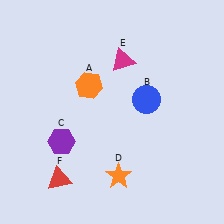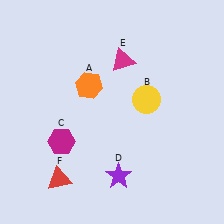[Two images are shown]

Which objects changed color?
B changed from blue to yellow. C changed from purple to magenta. D changed from orange to purple.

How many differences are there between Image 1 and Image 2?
There are 3 differences between the two images.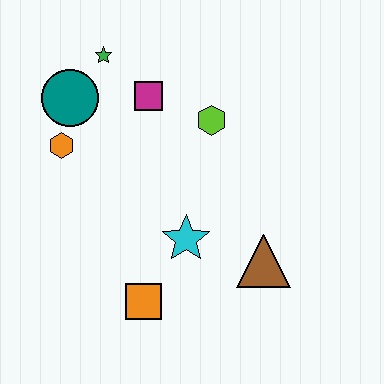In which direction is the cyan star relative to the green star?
The cyan star is below the green star.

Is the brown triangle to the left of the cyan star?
No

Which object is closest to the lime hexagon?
The magenta square is closest to the lime hexagon.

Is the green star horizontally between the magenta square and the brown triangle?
No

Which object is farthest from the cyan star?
The green star is farthest from the cyan star.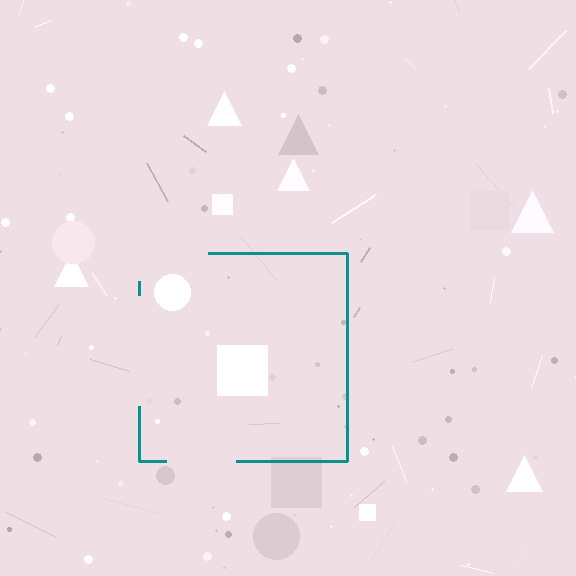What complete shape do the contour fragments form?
The contour fragments form a square.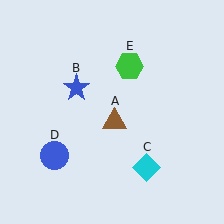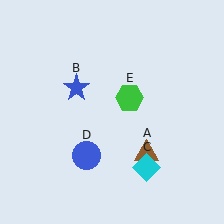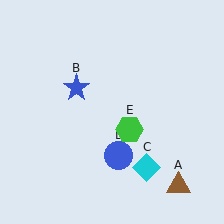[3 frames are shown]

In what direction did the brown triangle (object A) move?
The brown triangle (object A) moved down and to the right.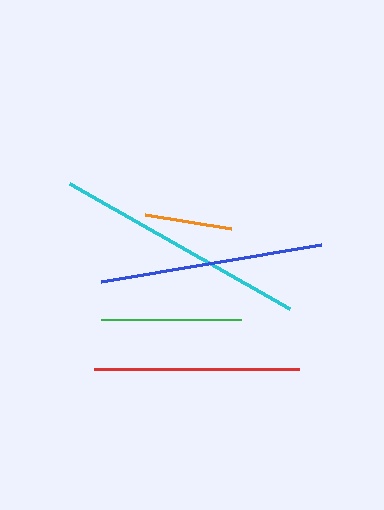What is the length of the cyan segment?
The cyan segment is approximately 253 pixels long.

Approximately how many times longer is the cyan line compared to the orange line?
The cyan line is approximately 2.9 times the length of the orange line.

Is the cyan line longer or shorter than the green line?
The cyan line is longer than the green line.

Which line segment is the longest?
The cyan line is the longest at approximately 253 pixels.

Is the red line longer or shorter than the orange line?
The red line is longer than the orange line.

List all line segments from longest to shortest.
From longest to shortest: cyan, blue, red, green, orange.